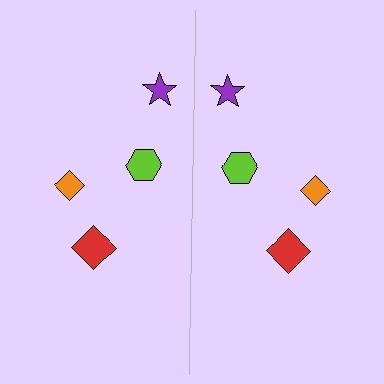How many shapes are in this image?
There are 8 shapes in this image.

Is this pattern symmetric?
Yes, this pattern has bilateral (reflection) symmetry.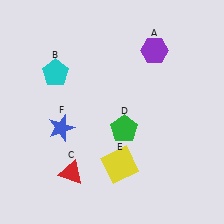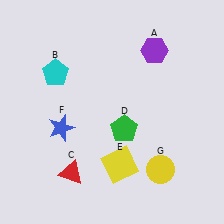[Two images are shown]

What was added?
A yellow circle (G) was added in Image 2.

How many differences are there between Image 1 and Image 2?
There is 1 difference between the two images.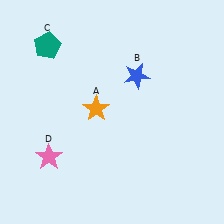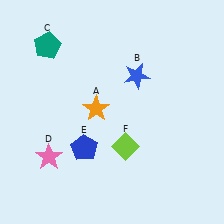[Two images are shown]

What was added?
A blue pentagon (E), a lime diamond (F) were added in Image 2.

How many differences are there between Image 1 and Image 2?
There are 2 differences between the two images.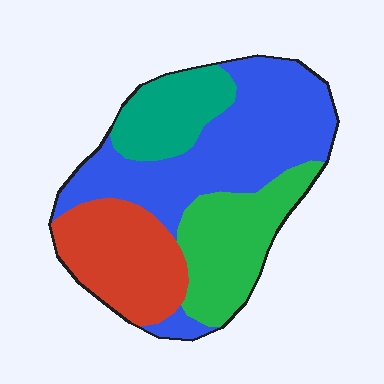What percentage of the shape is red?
Red takes up less than a quarter of the shape.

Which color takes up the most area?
Blue, at roughly 40%.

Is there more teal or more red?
Red.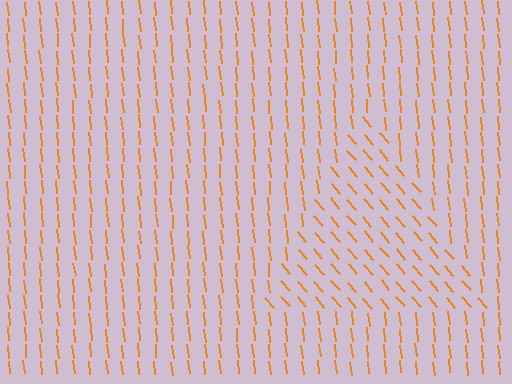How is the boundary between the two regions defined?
The boundary is defined purely by a change in line orientation (approximately 34 degrees difference). All lines are the same color and thickness.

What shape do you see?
I see a triangle.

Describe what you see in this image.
The image is filled with small orange line segments. A triangle region in the image has lines oriented differently from the surrounding lines, creating a visible texture boundary.